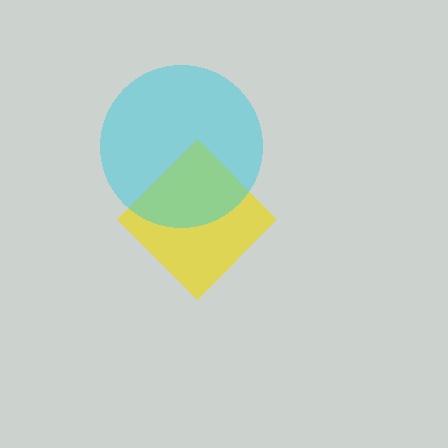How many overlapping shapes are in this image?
There are 2 overlapping shapes in the image.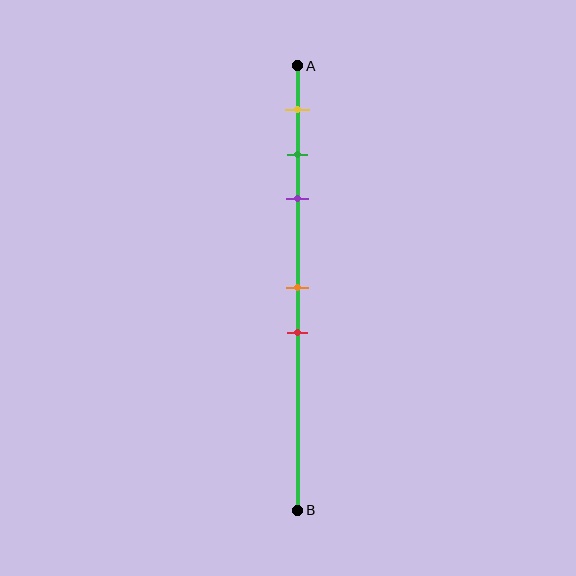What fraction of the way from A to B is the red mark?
The red mark is approximately 60% (0.6) of the way from A to B.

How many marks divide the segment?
There are 5 marks dividing the segment.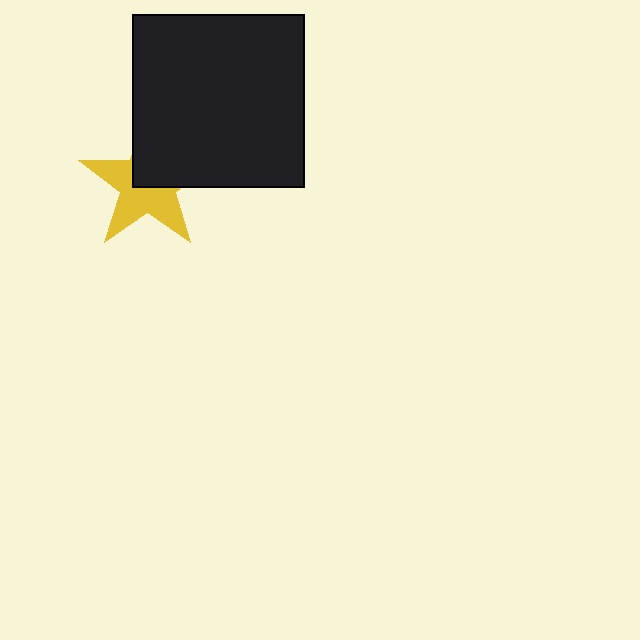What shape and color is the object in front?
The object in front is a black square.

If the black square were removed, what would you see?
You would see the complete yellow star.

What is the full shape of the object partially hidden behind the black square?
The partially hidden object is a yellow star.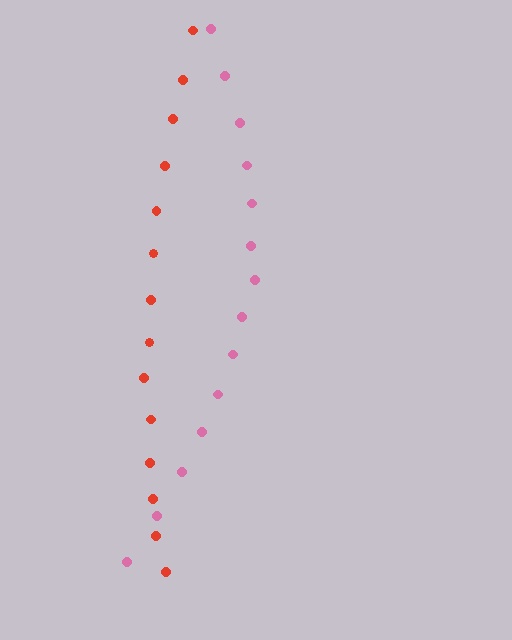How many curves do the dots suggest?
There are 2 distinct paths.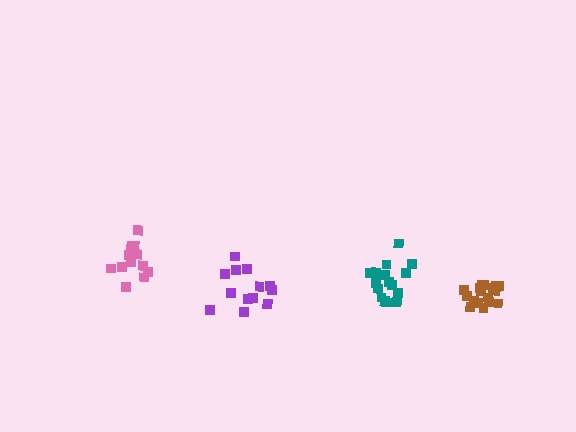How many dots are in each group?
Group 1: 13 dots, Group 2: 17 dots, Group 3: 12 dots, Group 4: 17 dots (59 total).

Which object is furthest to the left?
The pink cluster is leftmost.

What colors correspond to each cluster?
The clusters are colored: purple, brown, pink, teal.